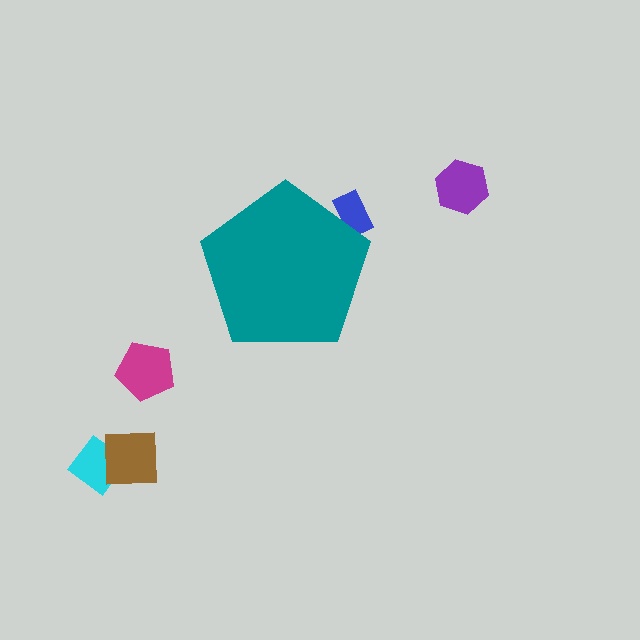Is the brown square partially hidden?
No, the brown square is fully visible.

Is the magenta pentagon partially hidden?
No, the magenta pentagon is fully visible.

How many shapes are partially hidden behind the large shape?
1 shape is partially hidden.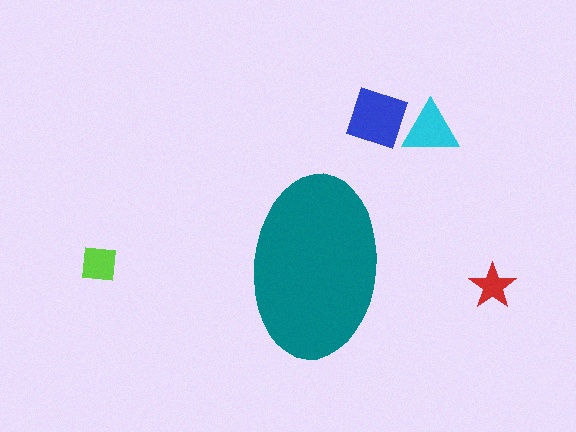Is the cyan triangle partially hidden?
No, the cyan triangle is fully visible.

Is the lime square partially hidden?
No, the lime square is fully visible.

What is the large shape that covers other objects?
A teal ellipse.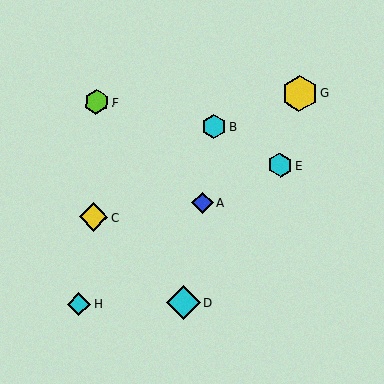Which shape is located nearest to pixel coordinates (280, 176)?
The cyan hexagon (labeled E) at (280, 165) is nearest to that location.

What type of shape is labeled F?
Shape F is a lime hexagon.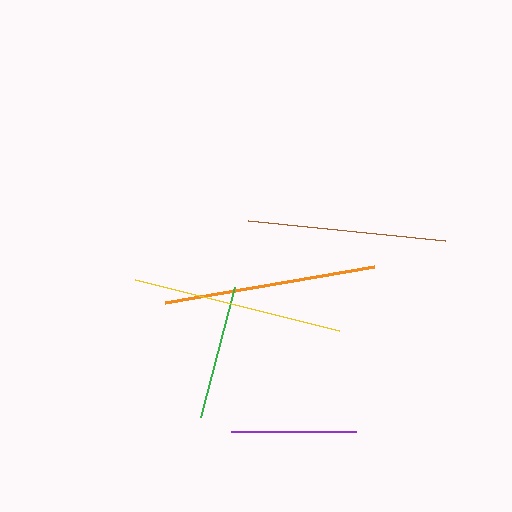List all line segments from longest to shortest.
From longest to shortest: orange, yellow, brown, green, purple.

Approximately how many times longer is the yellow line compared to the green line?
The yellow line is approximately 1.6 times the length of the green line.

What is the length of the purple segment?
The purple segment is approximately 124 pixels long.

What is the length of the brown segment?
The brown segment is approximately 198 pixels long.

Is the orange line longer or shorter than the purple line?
The orange line is longer than the purple line.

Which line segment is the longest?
The orange line is the longest at approximately 212 pixels.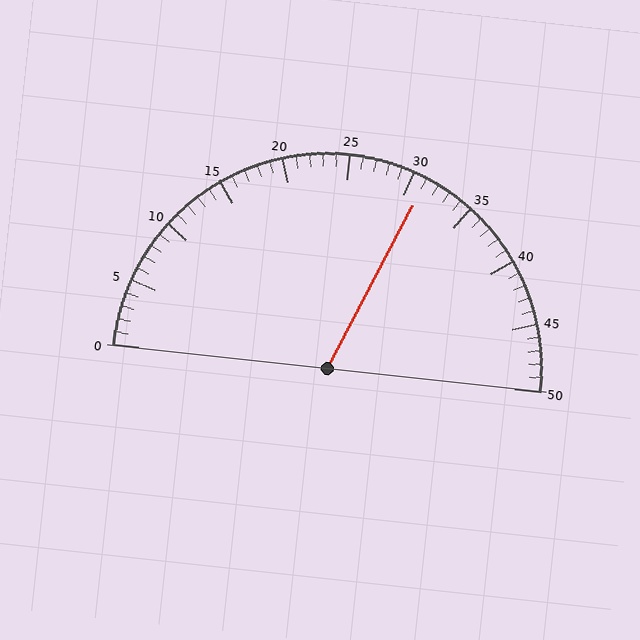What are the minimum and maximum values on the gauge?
The gauge ranges from 0 to 50.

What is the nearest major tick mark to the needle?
The nearest major tick mark is 30.